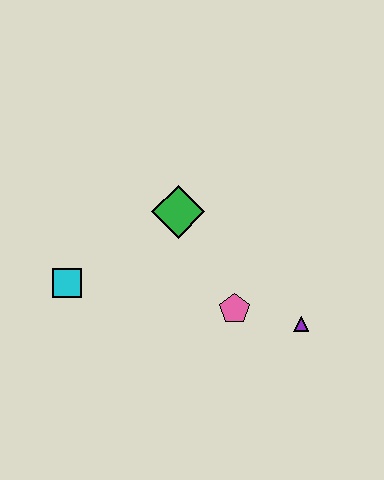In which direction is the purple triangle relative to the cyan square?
The purple triangle is to the right of the cyan square.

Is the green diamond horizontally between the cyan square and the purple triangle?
Yes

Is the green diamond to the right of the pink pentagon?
No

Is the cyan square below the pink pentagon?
No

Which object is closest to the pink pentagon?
The purple triangle is closest to the pink pentagon.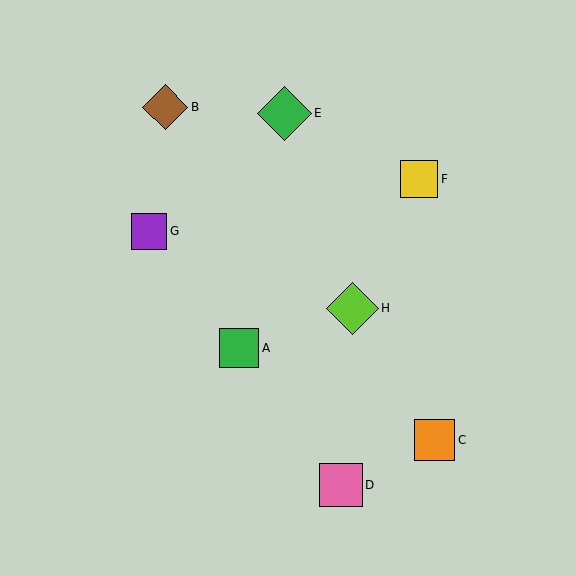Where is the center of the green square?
The center of the green square is at (239, 348).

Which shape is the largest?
The green diamond (labeled E) is the largest.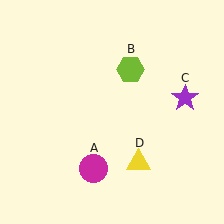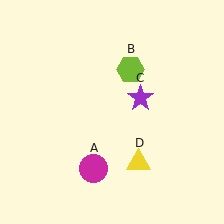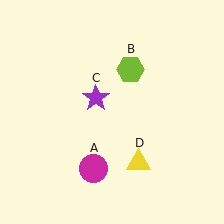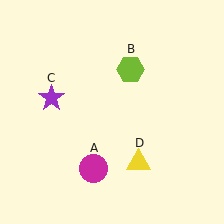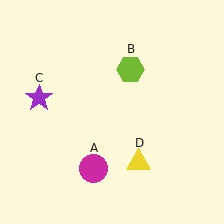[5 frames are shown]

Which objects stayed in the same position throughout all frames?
Magenta circle (object A) and lime hexagon (object B) and yellow triangle (object D) remained stationary.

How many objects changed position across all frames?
1 object changed position: purple star (object C).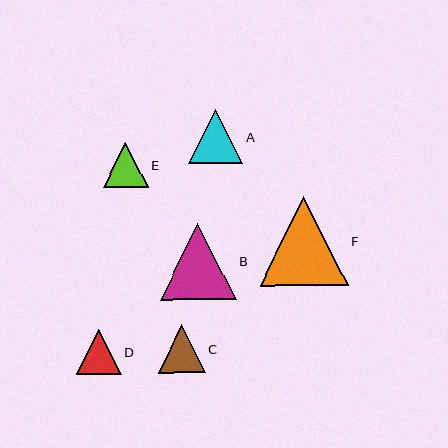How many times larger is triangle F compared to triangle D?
Triangle F is approximately 2.0 times the size of triangle D.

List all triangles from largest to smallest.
From largest to smallest: F, B, A, C, D, E.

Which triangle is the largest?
Triangle F is the largest with a size of approximately 88 pixels.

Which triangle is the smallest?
Triangle E is the smallest with a size of approximately 45 pixels.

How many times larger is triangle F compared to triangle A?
Triangle F is approximately 1.6 times the size of triangle A.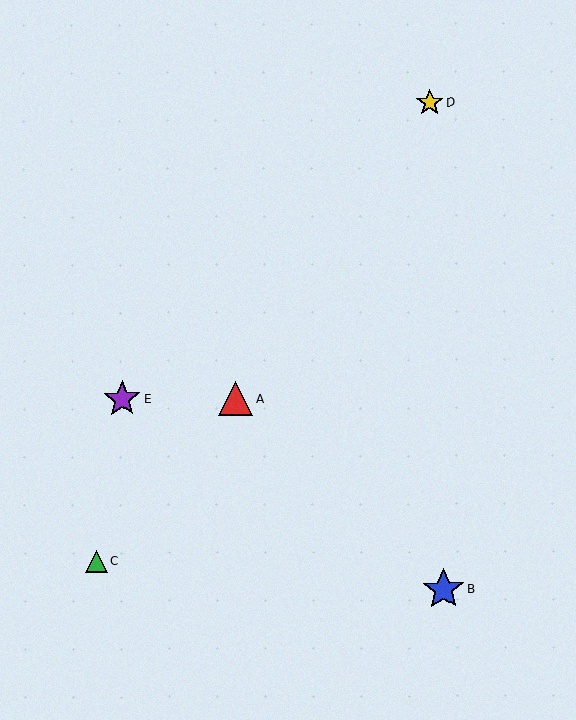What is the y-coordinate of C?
Object C is at y≈561.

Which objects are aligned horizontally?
Objects A, E are aligned horizontally.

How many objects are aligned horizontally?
2 objects (A, E) are aligned horizontally.